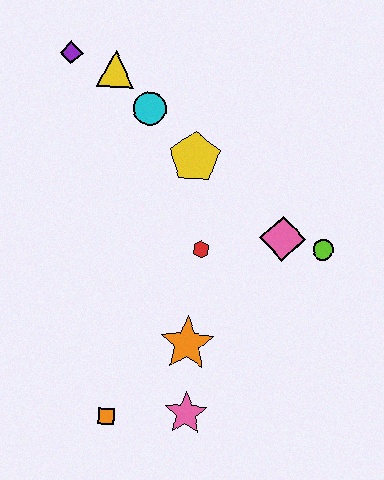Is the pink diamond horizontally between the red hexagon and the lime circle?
Yes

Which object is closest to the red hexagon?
The pink diamond is closest to the red hexagon.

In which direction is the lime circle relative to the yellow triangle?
The lime circle is to the right of the yellow triangle.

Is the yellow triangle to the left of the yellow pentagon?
Yes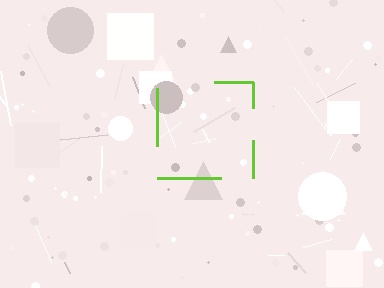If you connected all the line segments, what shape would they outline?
They would outline a square.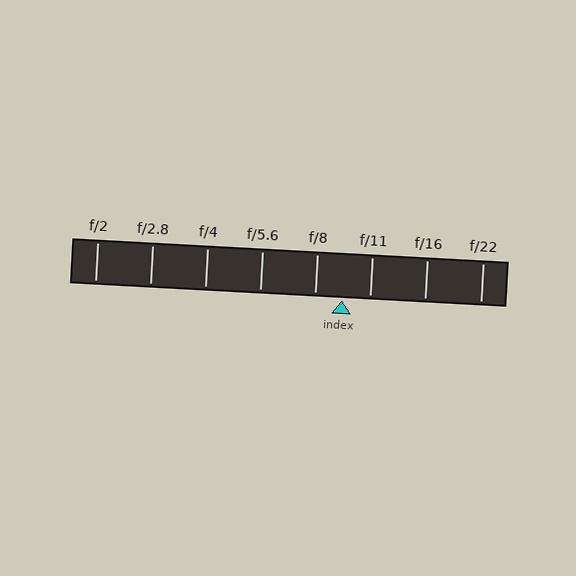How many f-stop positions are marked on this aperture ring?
There are 8 f-stop positions marked.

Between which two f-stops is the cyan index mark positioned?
The index mark is between f/8 and f/11.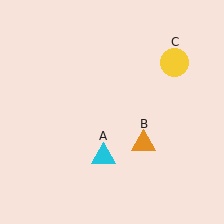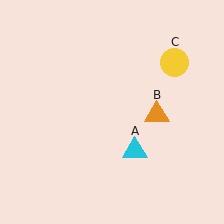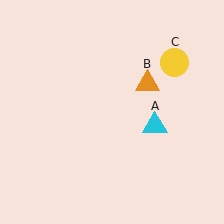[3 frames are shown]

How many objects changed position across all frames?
2 objects changed position: cyan triangle (object A), orange triangle (object B).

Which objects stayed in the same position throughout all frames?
Yellow circle (object C) remained stationary.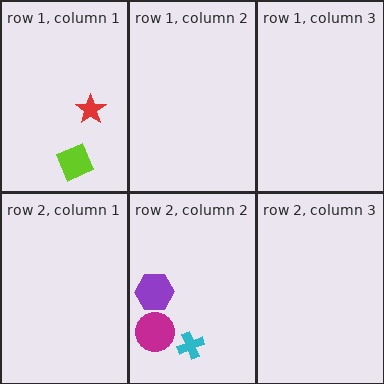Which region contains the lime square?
The row 1, column 1 region.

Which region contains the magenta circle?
The row 2, column 2 region.